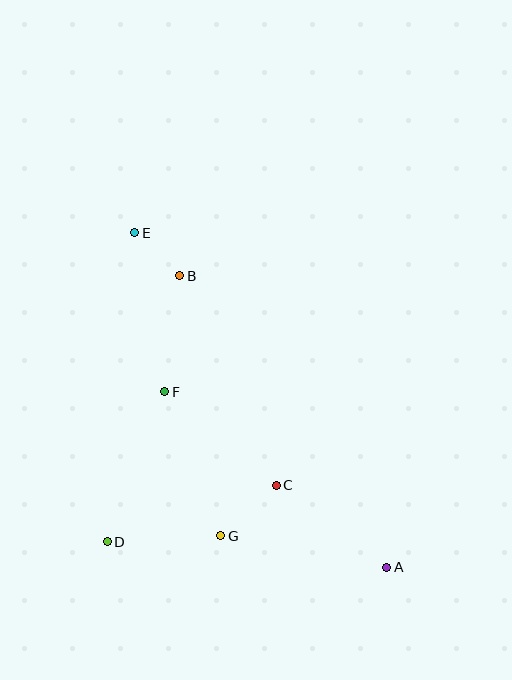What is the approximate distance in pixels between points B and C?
The distance between B and C is approximately 231 pixels.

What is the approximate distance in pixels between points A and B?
The distance between A and B is approximately 358 pixels.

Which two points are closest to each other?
Points B and E are closest to each other.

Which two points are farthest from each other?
Points A and E are farthest from each other.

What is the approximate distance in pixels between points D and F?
The distance between D and F is approximately 161 pixels.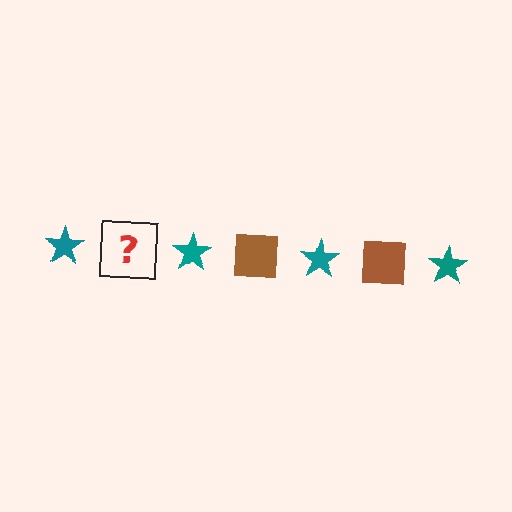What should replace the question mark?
The question mark should be replaced with a brown square.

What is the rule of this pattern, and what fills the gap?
The rule is that the pattern alternates between teal star and brown square. The gap should be filled with a brown square.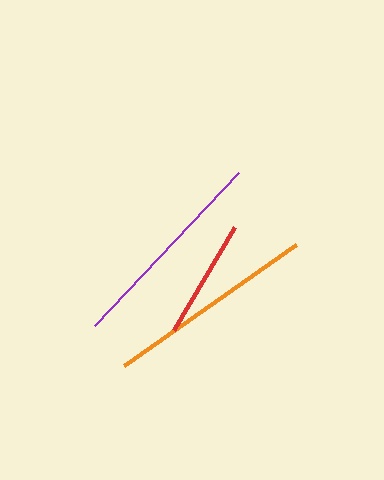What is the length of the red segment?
The red segment is approximately 120 pixels long.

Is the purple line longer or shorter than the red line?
The purple line is longer than the red line.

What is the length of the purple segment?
The purple segment is approximately 210 pixels long.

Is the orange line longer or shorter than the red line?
The orange line is longer than the red line.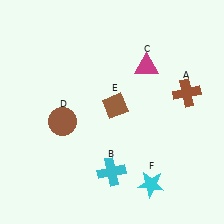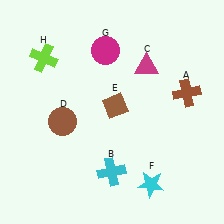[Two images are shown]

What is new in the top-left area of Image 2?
A magenta circle (G) was added in the top-left area of Image 2.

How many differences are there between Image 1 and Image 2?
There are 2 differences between the two images.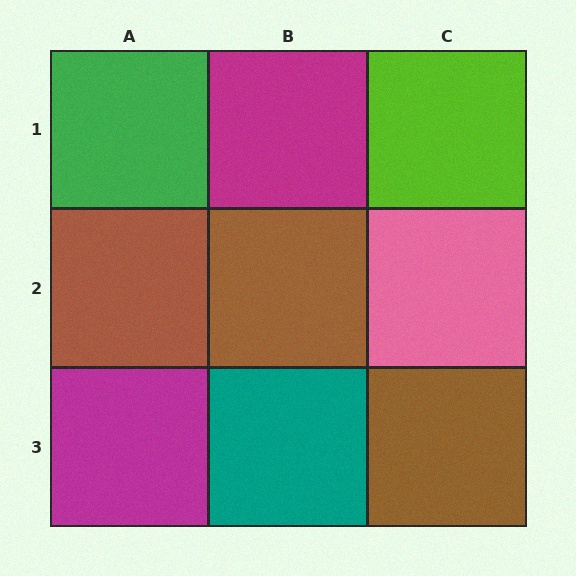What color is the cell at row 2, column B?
Brown.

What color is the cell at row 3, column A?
Magenta.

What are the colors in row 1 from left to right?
Green, magenta, lime.